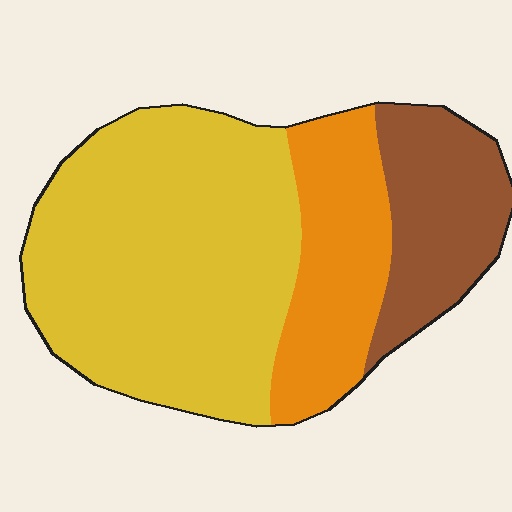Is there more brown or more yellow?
Yellow.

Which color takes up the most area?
Yellow, at roughly 60%.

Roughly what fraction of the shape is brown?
Brown takes up about one fifth (1/5) of the shape.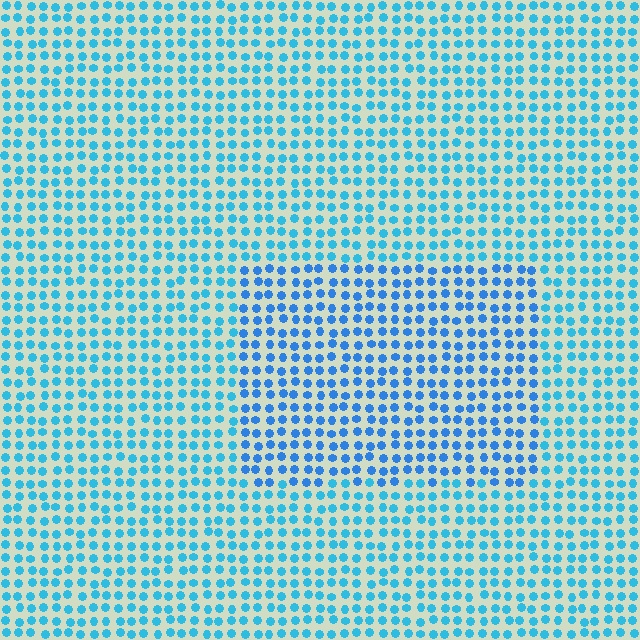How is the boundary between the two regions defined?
The boundary is defined purely by a slight shift in hue (about 20 degrees). Spacing, size, and orientation are identical on both sides.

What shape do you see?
I see a rectangle.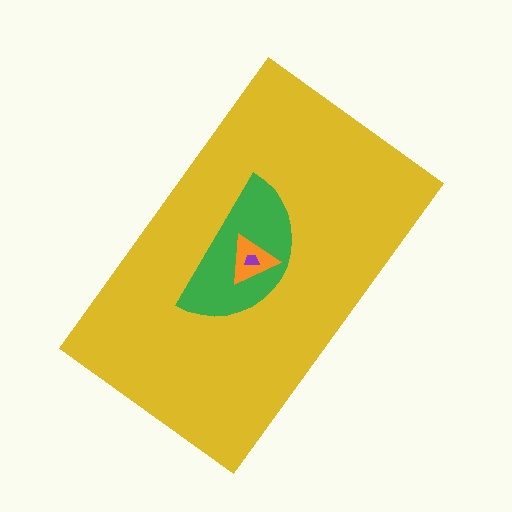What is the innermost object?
The purple trapezoid.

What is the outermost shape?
The yellow rectangle.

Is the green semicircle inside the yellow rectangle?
Yes.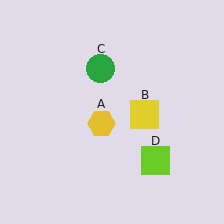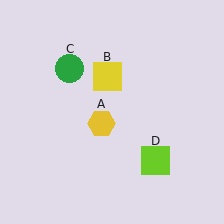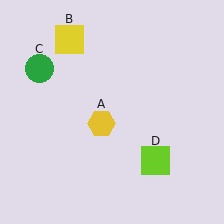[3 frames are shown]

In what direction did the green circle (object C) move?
The green circle (object C) moved left.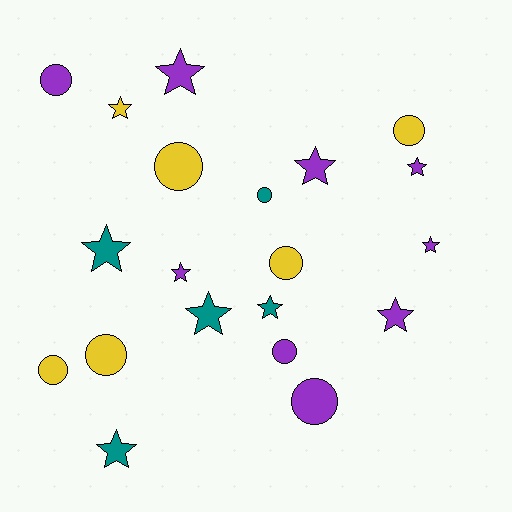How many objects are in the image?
There are 20 objects.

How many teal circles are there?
There is 1 teal circle.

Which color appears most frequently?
Purple, with 9 objects.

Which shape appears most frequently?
Star, with 11 objects.